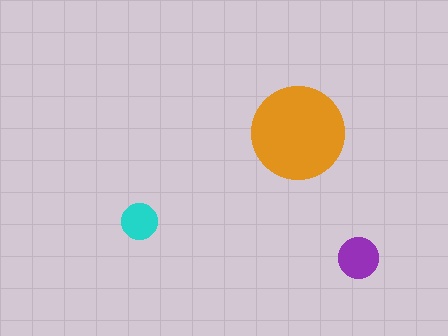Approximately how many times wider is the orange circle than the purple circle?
About 2.5 times wider.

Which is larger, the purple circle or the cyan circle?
The purple one.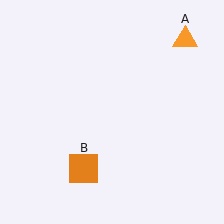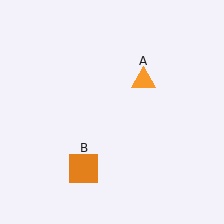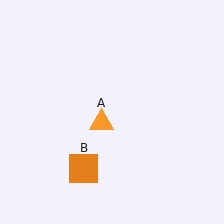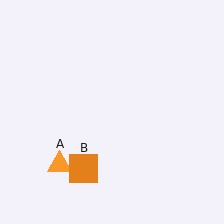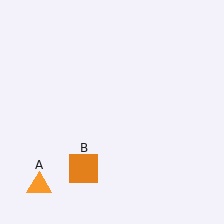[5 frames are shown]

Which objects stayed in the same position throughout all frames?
Orange square (object B) remained stationary.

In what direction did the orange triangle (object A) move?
The orange triangle (object A) moved down and to the left.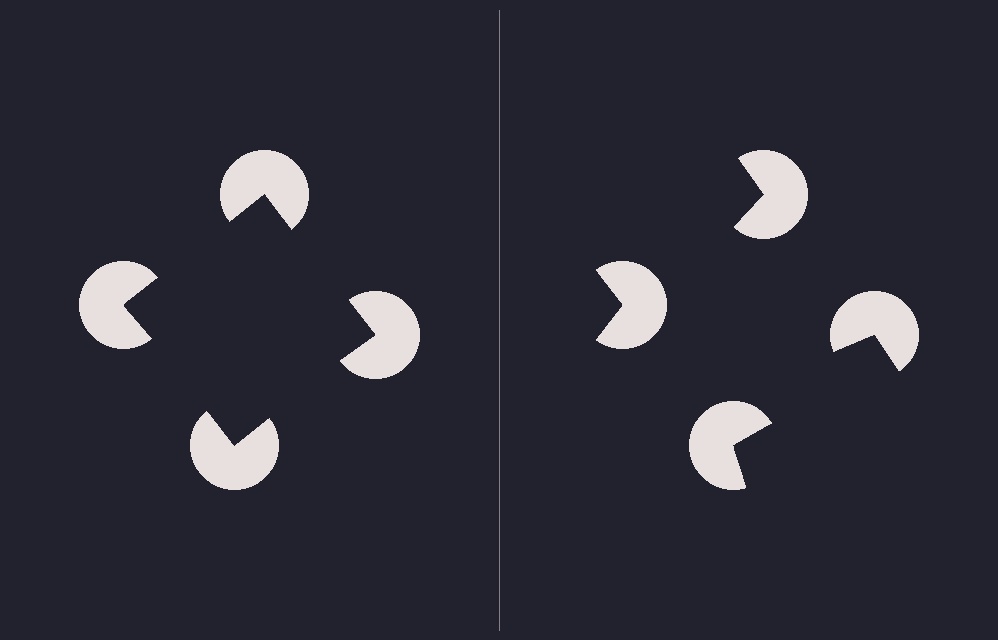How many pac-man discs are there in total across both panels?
8 — 4 on each side.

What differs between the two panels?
The pac-man discs are positioned identically on both sides; only the wedge orientations differ. On the left they align to a square; on the right they are misaligned.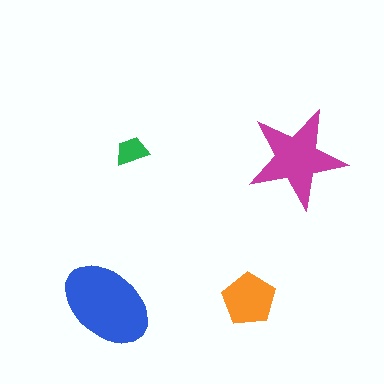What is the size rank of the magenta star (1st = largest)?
2nd.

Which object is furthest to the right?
The magenta star is rightmost.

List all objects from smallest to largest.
The green trapezoid, the orange pentagon, the magenta star, the blue ellipse.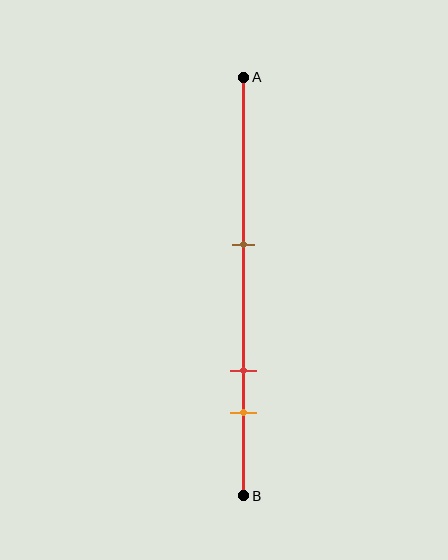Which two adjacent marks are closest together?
The red and orange marks are the closest adjacent pair.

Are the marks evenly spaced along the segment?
No, the marks are not evenly spaced.